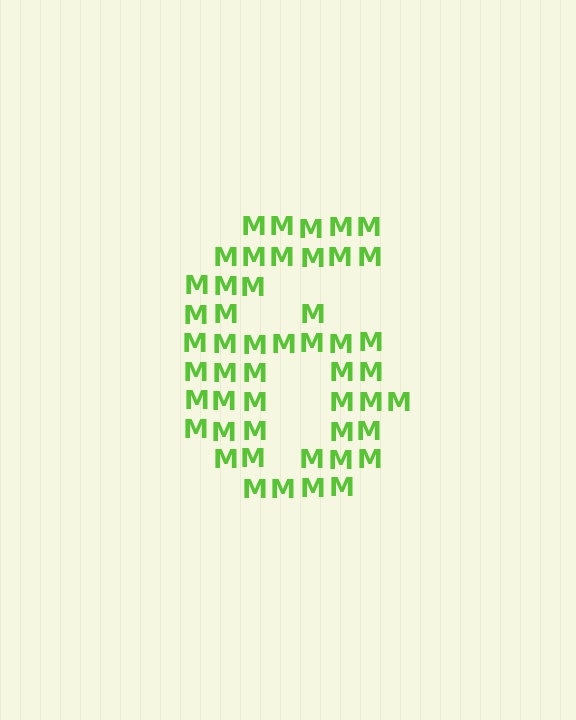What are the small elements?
The small elements are letter M's.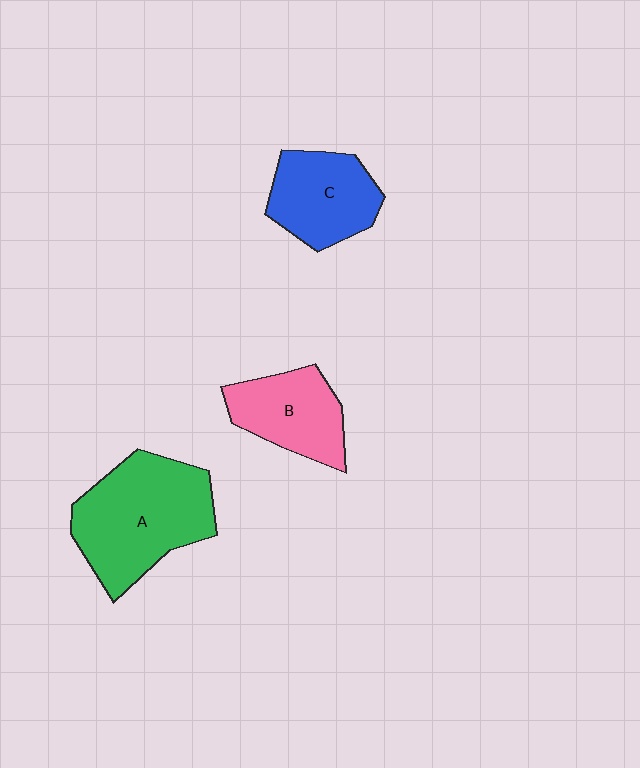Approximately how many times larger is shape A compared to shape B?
Approximately 1.7 times.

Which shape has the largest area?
Shape A (green).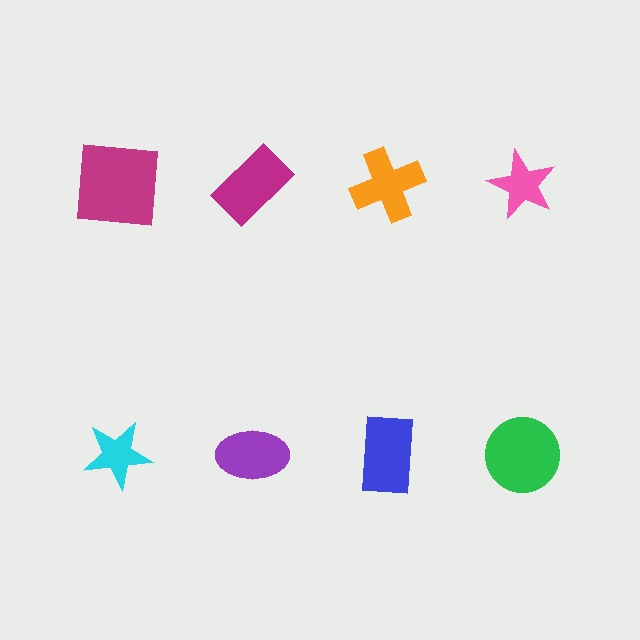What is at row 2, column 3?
A blue rectangle.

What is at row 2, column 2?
A purple ellipse.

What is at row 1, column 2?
A magenta rectangle.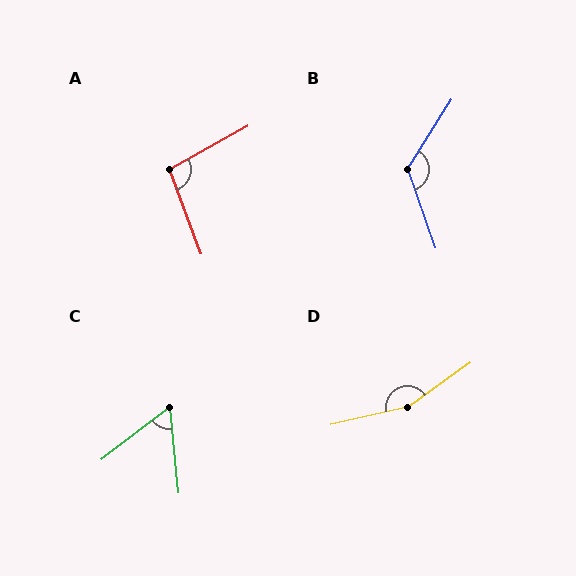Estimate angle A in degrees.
Approximately 98 degrees.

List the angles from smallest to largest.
C (58°), A (98°), B (128°), D (157°).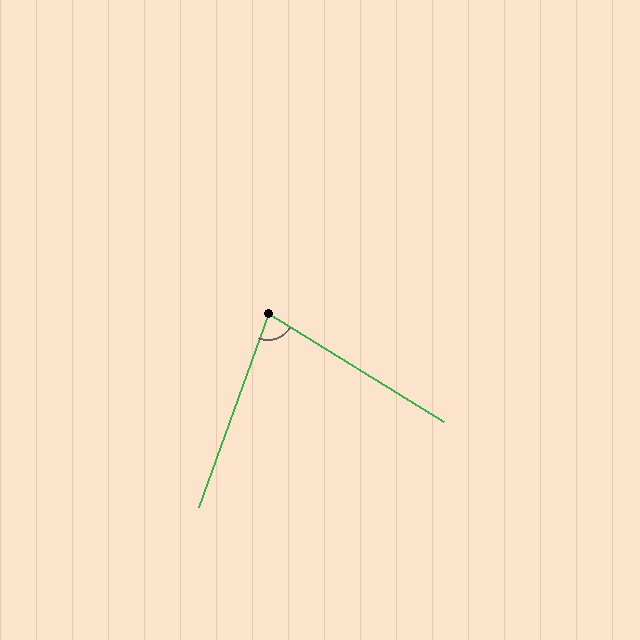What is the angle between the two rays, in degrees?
Approximately 78 degrees.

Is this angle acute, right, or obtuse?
It is acute.